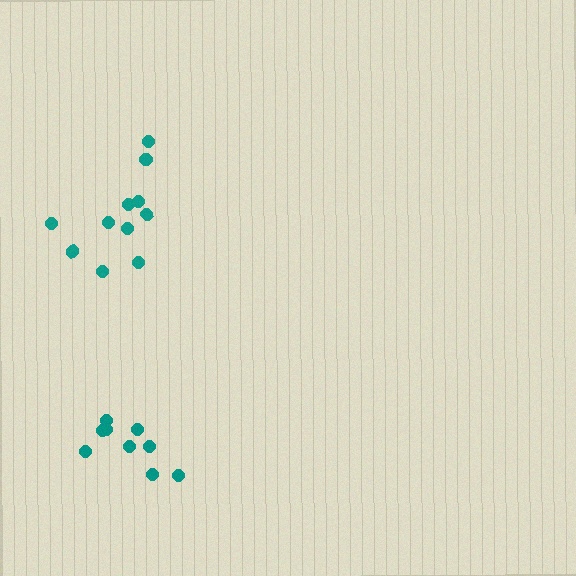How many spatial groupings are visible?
There are 2 spatial groupings.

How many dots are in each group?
Group 1: 9 dots, Group 2: 11 dots (20 total).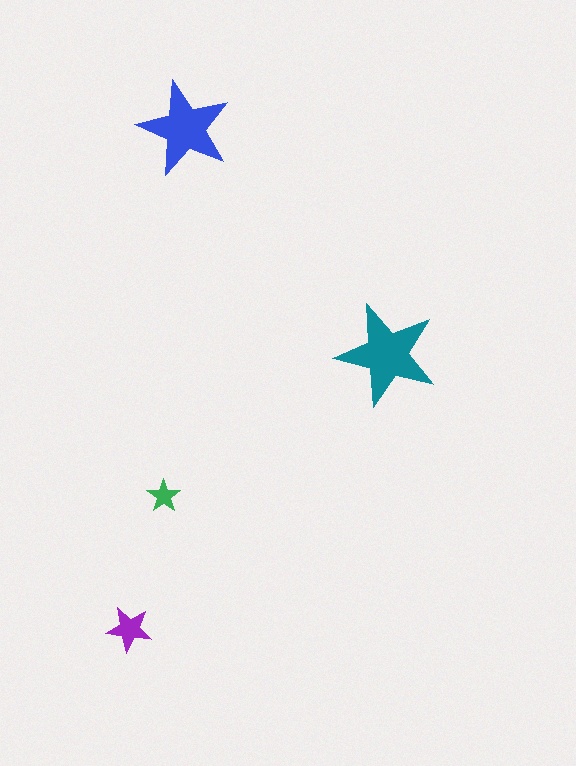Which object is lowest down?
The purple star is bottommost.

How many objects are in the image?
There are 4 objects in the image.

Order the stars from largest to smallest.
the teal one, the blue one, the purple one, the green one.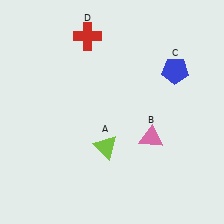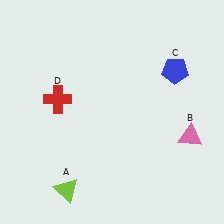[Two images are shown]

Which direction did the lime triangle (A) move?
The lime triangle (A) moved down.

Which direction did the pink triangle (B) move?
The pink triangle (B) moved right.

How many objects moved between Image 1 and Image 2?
3 objects moved between the two images.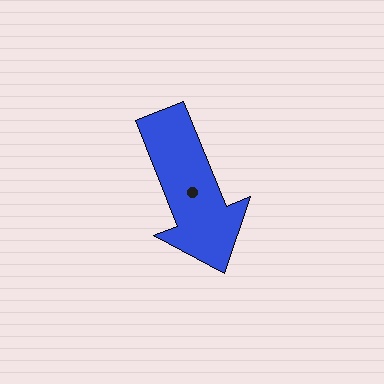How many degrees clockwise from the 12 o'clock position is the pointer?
Approximately 158 degrees.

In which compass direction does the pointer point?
South.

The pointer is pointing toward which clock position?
Roughly 5 o'clock.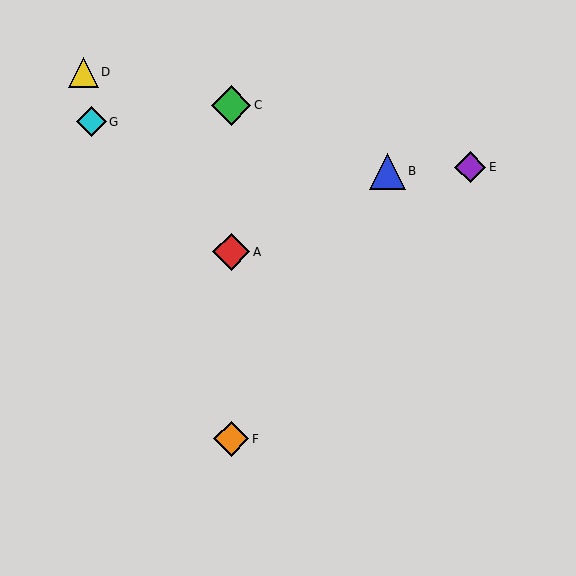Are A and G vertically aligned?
No, A is at x≈231 and G is at x≈92.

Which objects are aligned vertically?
Objects A, C, F are aligned vertically.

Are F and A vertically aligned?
Yes, both are at x≈231.